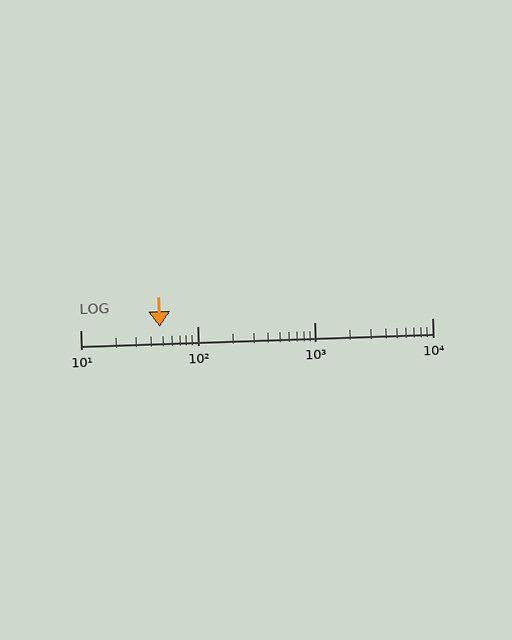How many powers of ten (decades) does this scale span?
The scale spans 3 decades, from 10 to 10000.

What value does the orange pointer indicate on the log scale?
The pointer indicates approximately 48.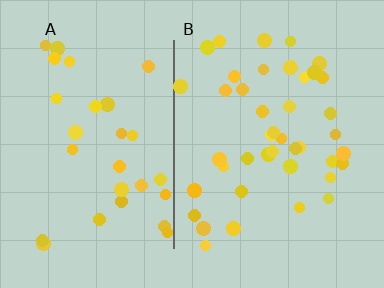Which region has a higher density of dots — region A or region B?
B (the right).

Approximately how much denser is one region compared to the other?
Approximately 1.4× — region B over region A.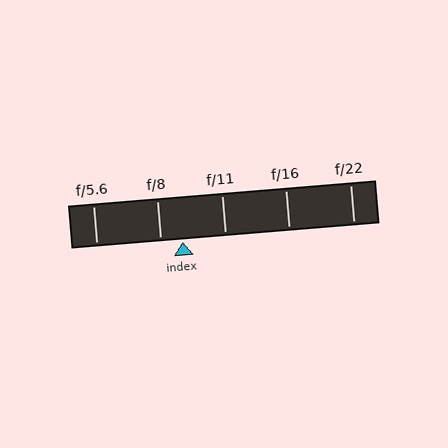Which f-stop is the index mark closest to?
The index mark is closest to f/8.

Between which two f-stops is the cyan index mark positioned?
The index mark is between f/8 and f/11.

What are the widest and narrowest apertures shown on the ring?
The widest aperture shown is f/5.6 and the narrowest is f/22.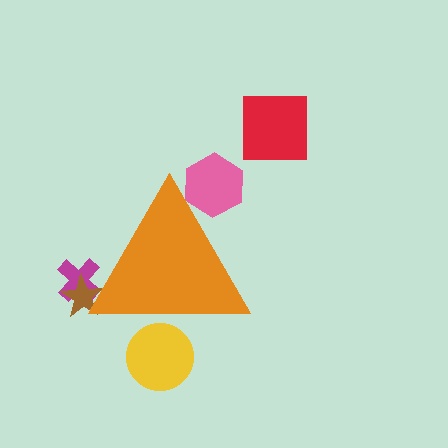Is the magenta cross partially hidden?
Yes, the magenta cross is partially hidden behind the orange triangle.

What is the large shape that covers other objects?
An orange triangle.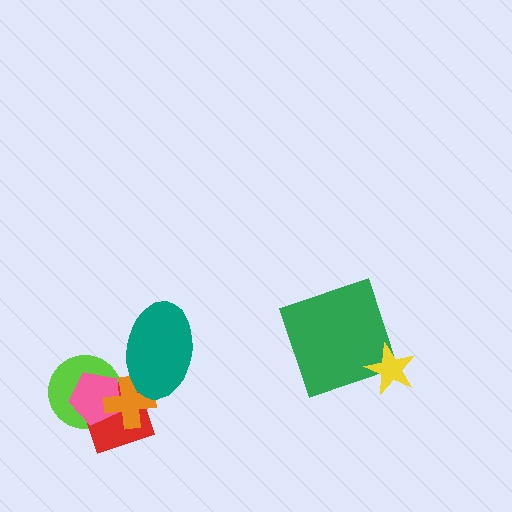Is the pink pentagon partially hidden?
Yes, it is partially covered by another shape.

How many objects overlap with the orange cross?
4 objects overlap with the orange cross.